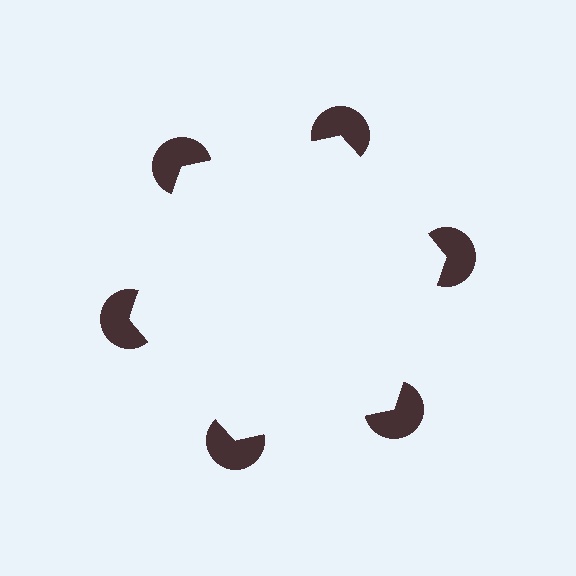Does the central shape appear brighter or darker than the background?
It typically appears slightly brighter than the background, even though no actual brightness change is drawn.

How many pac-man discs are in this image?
There are 6 — one at each vertex of the illusory hexagon.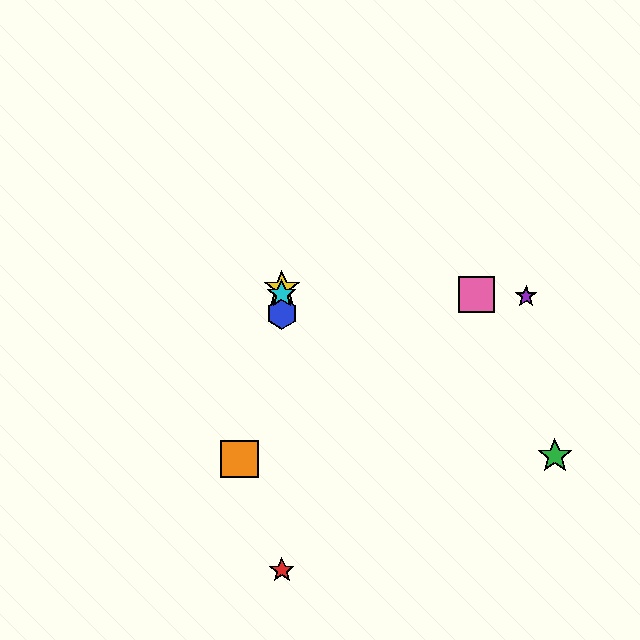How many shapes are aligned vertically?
4 shapes (the red star, the blue hexagon, the yellow star, the cyan star) are aligned vertically.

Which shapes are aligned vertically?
The red star, the blue hexagon, the yellow star, the cyan star are aligned vertically.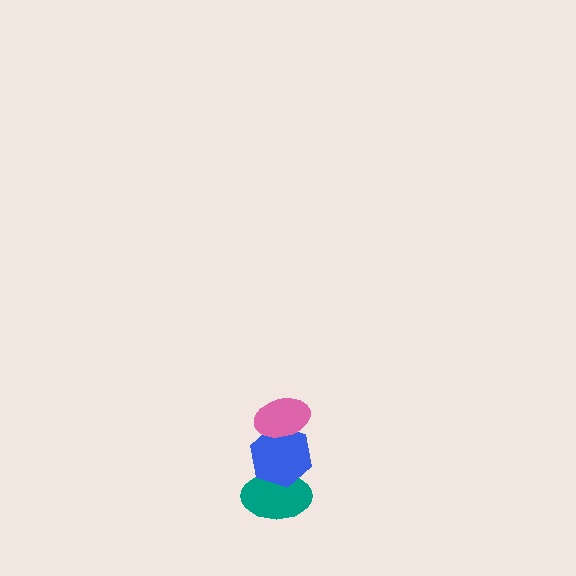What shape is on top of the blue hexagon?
The pink ellipse is on top of the blue hexagon.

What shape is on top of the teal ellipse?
The blue hexagon is on top of the teal ellipse.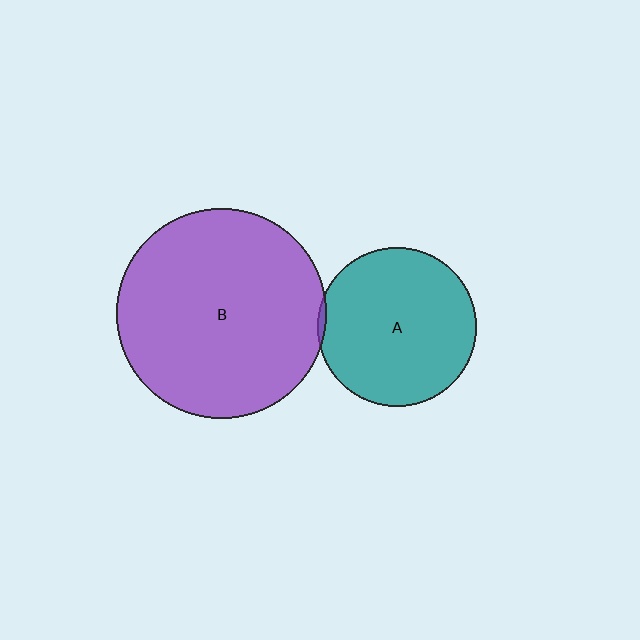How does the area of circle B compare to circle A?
Approximately 1.7 times.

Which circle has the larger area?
Circle B (purple).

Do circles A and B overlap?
Yes.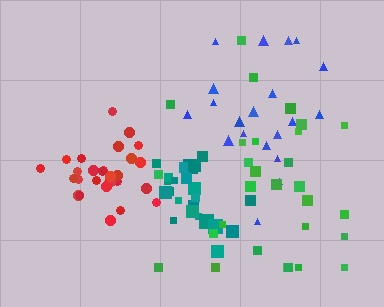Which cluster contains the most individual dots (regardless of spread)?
Green (29).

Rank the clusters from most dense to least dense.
teal, red, blue, green.